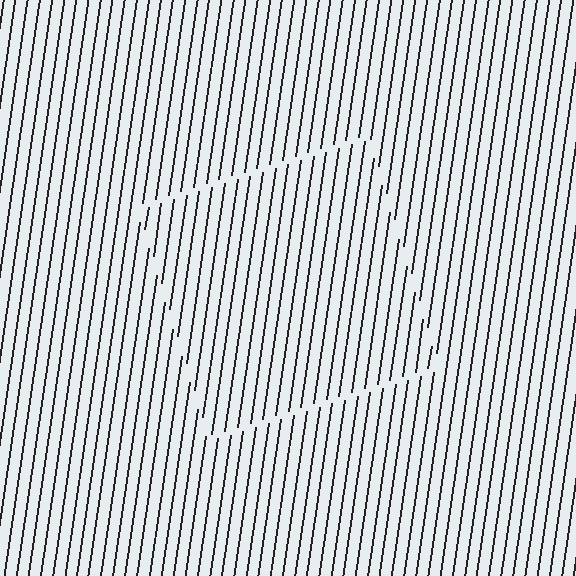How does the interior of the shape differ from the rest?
The interior of the shape contains the same grating, shifted by half a period — the contour is defined by the phase discontinuity where line-ends from the inner and outer gratings abut.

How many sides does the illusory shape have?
4 sides — the line-ends trace a square.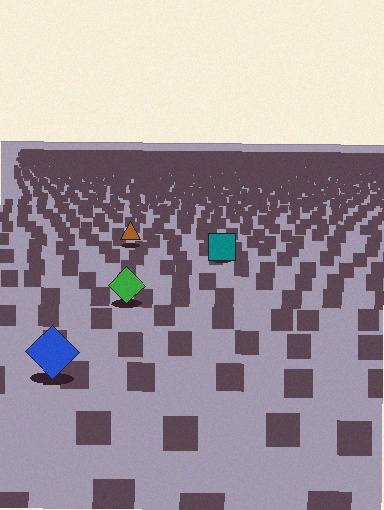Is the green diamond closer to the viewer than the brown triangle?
Yes. The green diamond is closer — you can tell from the texture gradient: the ground texture is coarser near it.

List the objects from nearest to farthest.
From nearest to farthest: the blue diamond, the green diamond, the teal square, the brown triangle.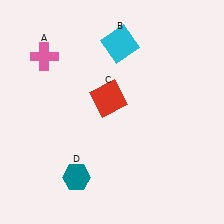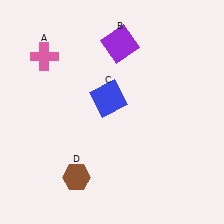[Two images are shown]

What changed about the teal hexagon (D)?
In Image 1, D is teal. In Image 2, it changed to brown.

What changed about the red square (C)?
In Image 1, C is red. In Image 2, it changed to blue.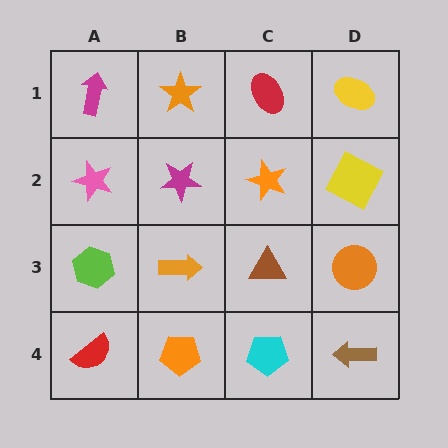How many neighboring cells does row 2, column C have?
4.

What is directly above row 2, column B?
An orange star.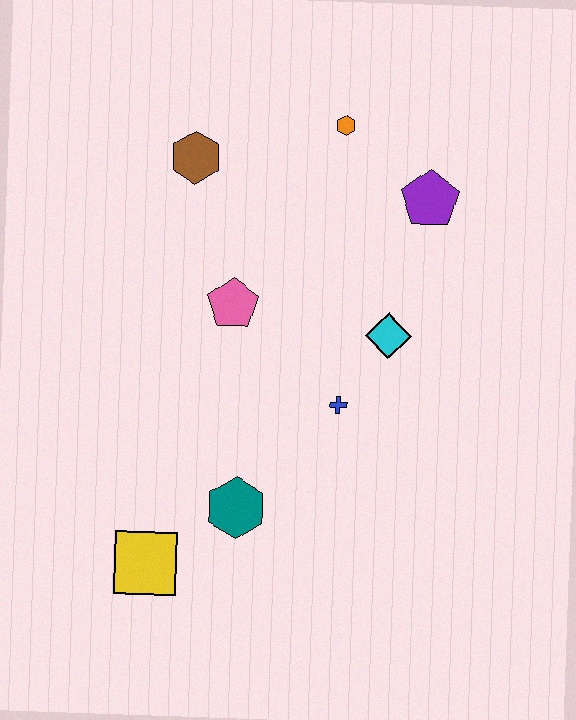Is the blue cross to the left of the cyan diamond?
Yes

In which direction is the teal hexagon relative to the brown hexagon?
The teal hexagon is below the brown hexagon.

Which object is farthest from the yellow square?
The orange hexagon is farthest from the yellow square.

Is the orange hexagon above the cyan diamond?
Yes